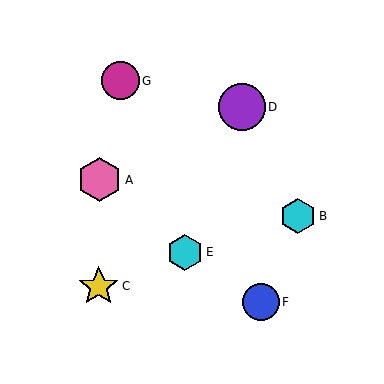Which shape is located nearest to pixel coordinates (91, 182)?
The pink hexagon (labeled A) at (100, 180) is nearest to that location.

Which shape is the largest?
The purple circle (labeled D) is the largest.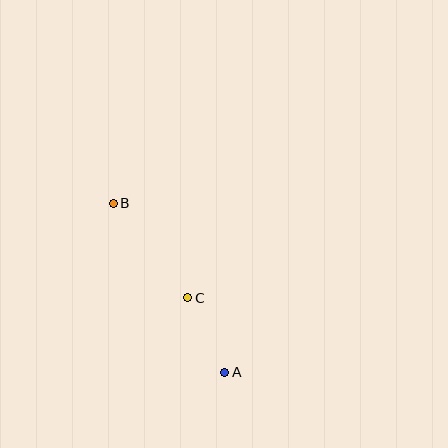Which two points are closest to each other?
Points A and C are closest to each other.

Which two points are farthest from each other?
Points A and B are farthest from each other.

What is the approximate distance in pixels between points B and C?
The distance between B and C is approximately 121 pixels.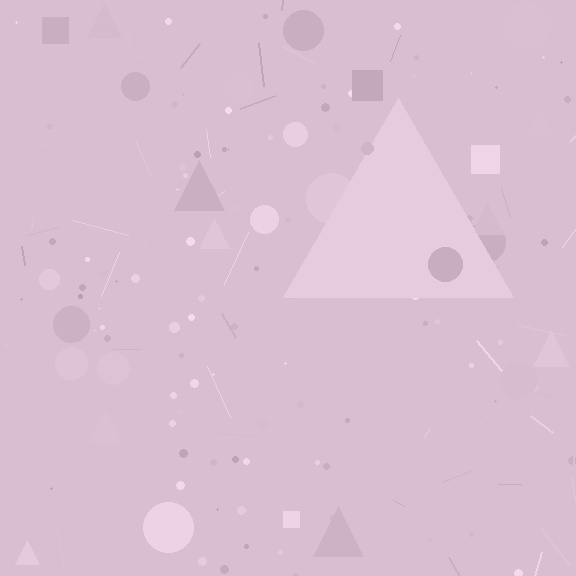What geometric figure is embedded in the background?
A triangle is embedded in the background.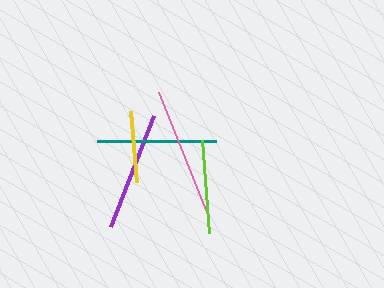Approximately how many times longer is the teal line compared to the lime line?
The teal line is approximately 1.3 times the length of the lime line.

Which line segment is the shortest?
The yellow line is the shortest at approximately 71 pixels.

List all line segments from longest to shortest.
From longest to shortest: pink, purple, teal, lime, yellow.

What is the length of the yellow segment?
The yellow segment is approximately 71 pixels long.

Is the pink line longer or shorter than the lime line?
The pink line is longer than the lime line.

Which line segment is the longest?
The pink line is the longest at approximately 134 pixels.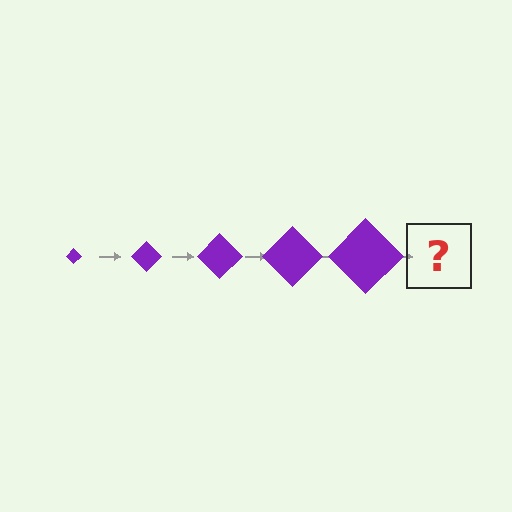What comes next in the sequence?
The next element should be a purple diamond, larger than the previous one.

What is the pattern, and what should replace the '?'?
The pattern is that the diamond gets progressively larger each step. The '?' should be a purple diamond, larger than the previous one.